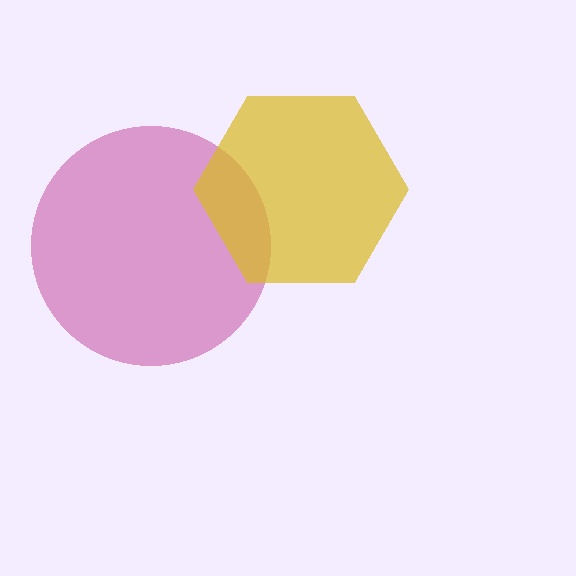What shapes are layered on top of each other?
The layered shapes are: a magenta circle, a yellow hexagon.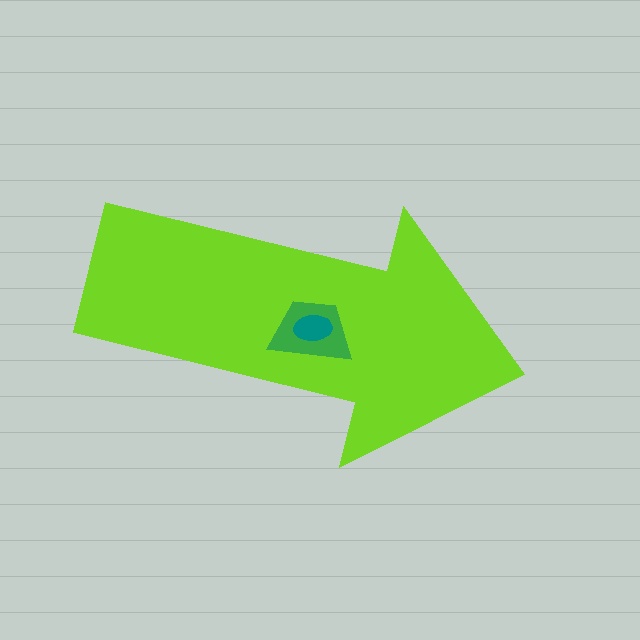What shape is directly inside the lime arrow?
The green trapezoid.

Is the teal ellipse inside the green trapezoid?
Yes.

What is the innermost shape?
The teal ellipse.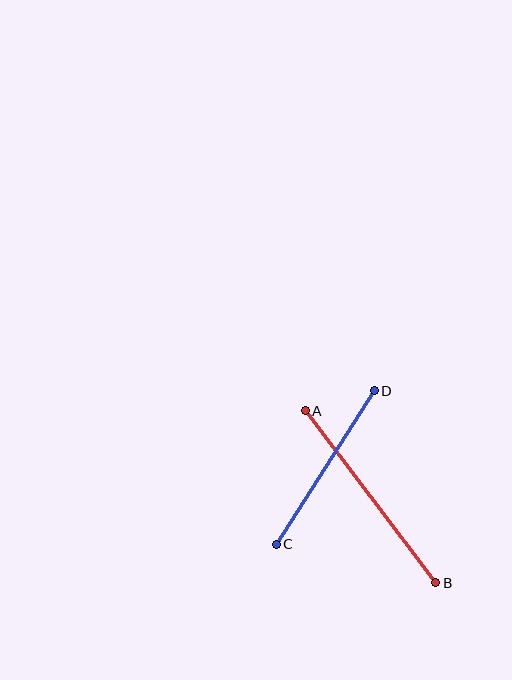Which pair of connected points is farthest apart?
Points A and B are farthest apart.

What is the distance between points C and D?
The distance is approximately 182 pixels.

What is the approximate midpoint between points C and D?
The midpoint is at approximately (325, 467) pixels.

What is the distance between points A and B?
The distance is approximately 216 pixels.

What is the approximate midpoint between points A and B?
The midpoint is at approximately (371, 497) pixels.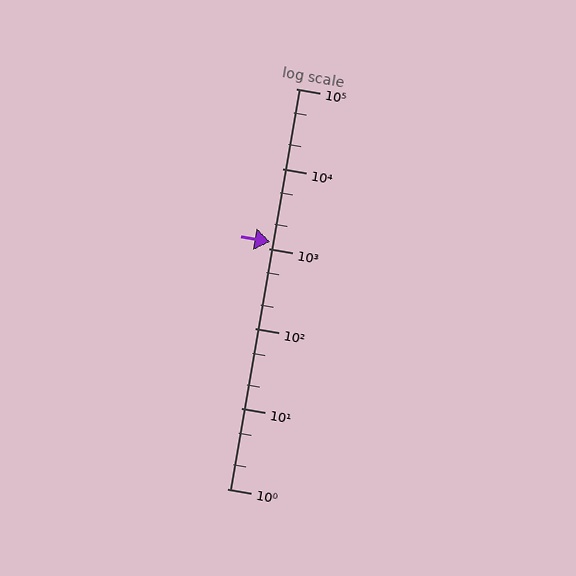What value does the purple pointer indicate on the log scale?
The pointer indicates approximately 1200.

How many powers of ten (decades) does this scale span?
The scale spans 5 decades, from 1 to 100000.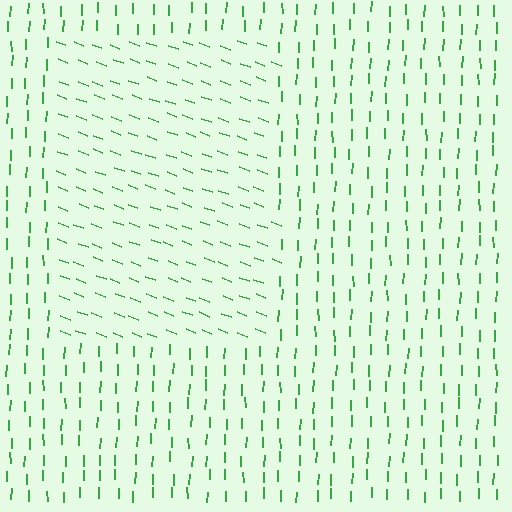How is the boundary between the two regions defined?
The boundary is defined purely by a change in line orientation (approximately 70 degrees difference). All lines are the same color and thickness.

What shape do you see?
I see a rectangle.